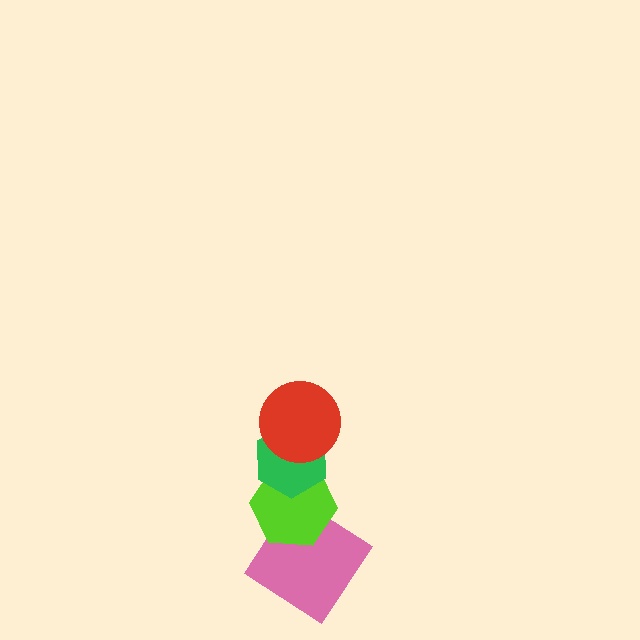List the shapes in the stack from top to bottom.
From top to bottom: the red circle, the green hexagon, the lime hexagon, the pink diamond.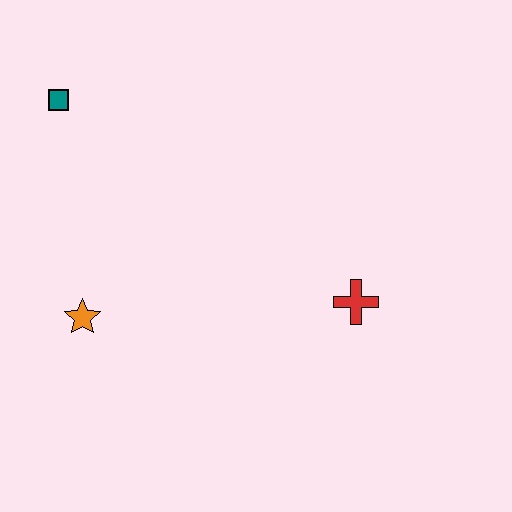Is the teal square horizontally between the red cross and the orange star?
No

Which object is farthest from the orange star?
The red cross is farthest from the orange star.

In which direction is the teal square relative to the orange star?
The teal square is above the orange star.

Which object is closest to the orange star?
The teal square is closest to the orange star.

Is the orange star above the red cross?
No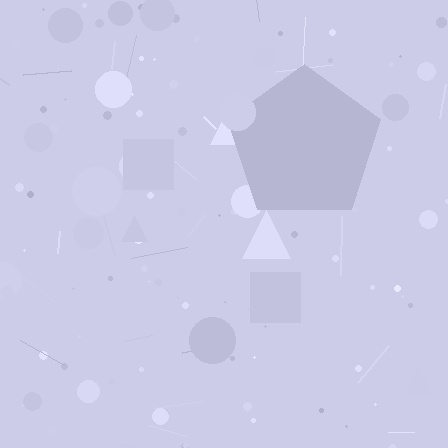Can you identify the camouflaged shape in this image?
The camouflaged shape is a pentagon.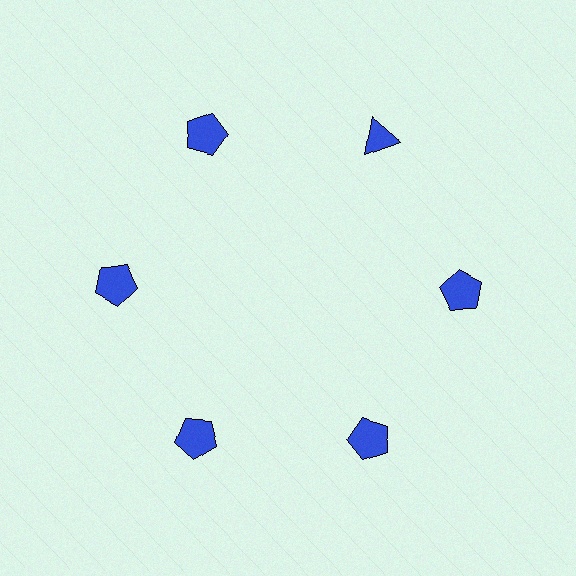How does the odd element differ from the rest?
It has a different shape: triangle instead of pentagon.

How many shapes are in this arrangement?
There are 6 shapes arranged in a ring pattern.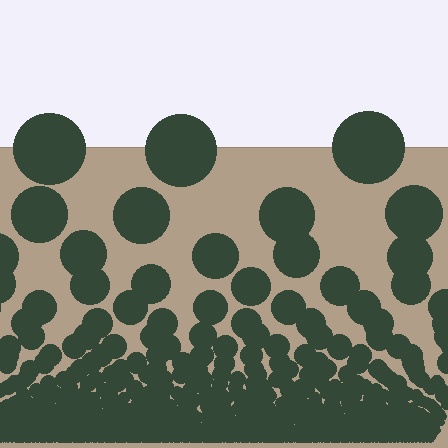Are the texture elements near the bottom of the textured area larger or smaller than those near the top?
Smaller. The gradient is inverted — elements near the bottom are smaller and denser.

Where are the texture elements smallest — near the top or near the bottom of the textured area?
Near the bottom.